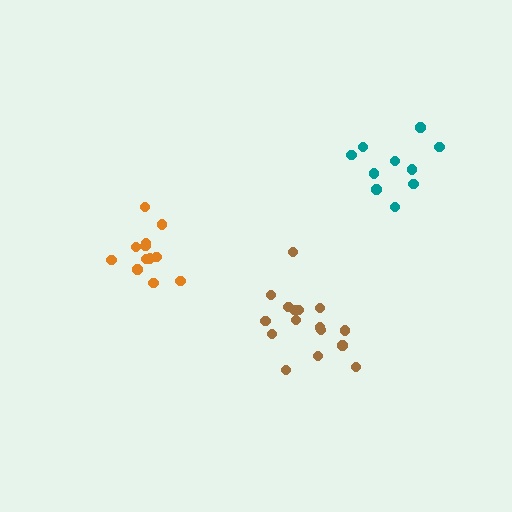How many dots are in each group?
Group 1: 12 dots, Group 2: 16 dots, Group 3: 10 dots (38 total).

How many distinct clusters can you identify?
There are 3 distinct clusters.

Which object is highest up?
The teal cluster is topmost.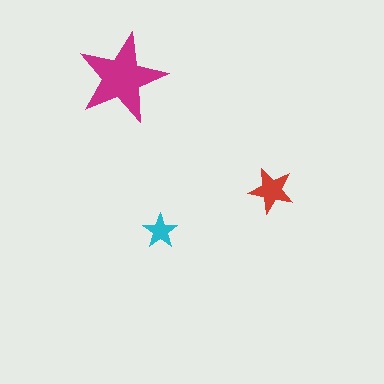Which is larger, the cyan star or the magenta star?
The magenta one.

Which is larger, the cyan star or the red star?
The red one.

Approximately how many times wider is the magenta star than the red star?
About 2 times wider.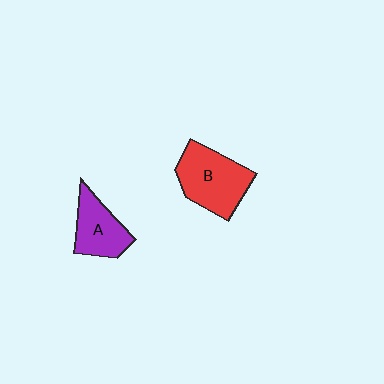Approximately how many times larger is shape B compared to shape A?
Approximately 1.4 times.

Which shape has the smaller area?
Shape A (purple).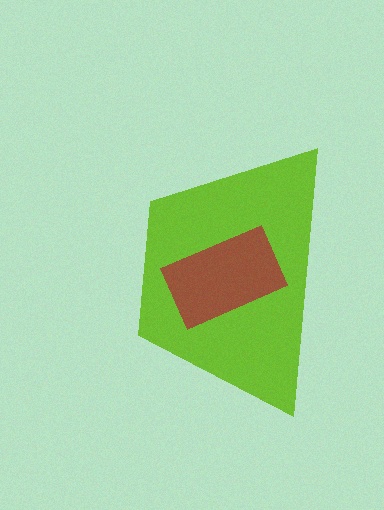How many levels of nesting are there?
2.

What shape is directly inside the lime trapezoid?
The brown rectangle.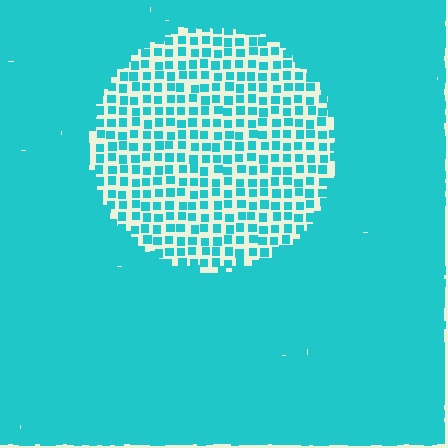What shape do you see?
I see a circle.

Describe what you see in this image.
The image contains small cyan elements arranged at two different densities. A circle-shaped region is visible where the elements are less densely packed than the surrounding area.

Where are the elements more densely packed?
The elements are more densely packed outside the circle boundary.